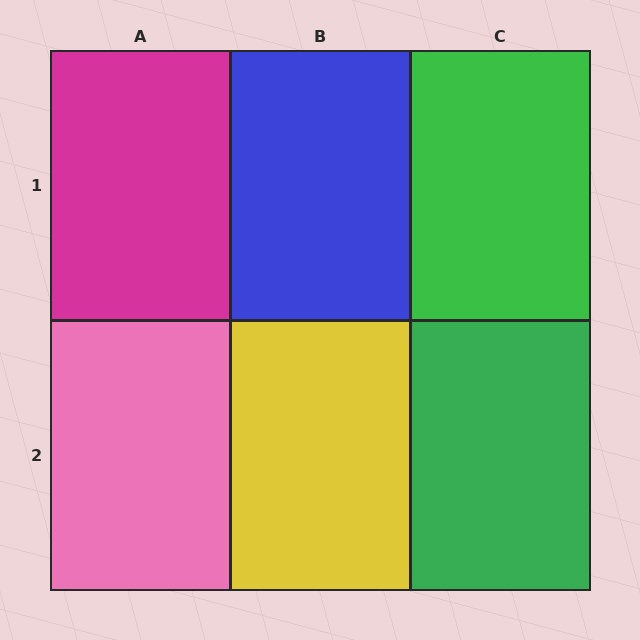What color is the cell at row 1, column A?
Magenta.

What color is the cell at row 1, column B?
Blue.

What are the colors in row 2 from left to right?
Pink, yellow, green.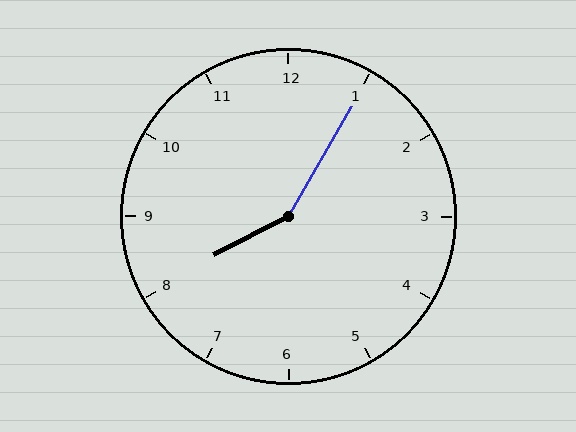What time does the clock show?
8:05.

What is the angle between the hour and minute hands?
Approximately 148 degrees.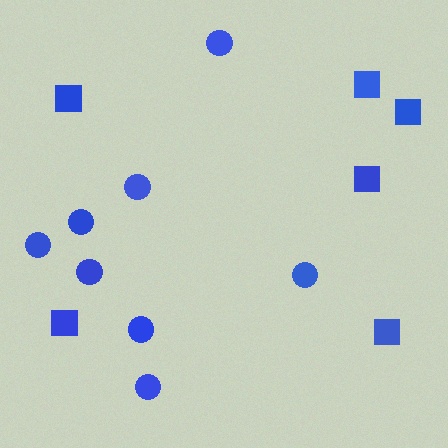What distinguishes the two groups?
There are 2 groups: one group of squares (6) and one group of circles (8).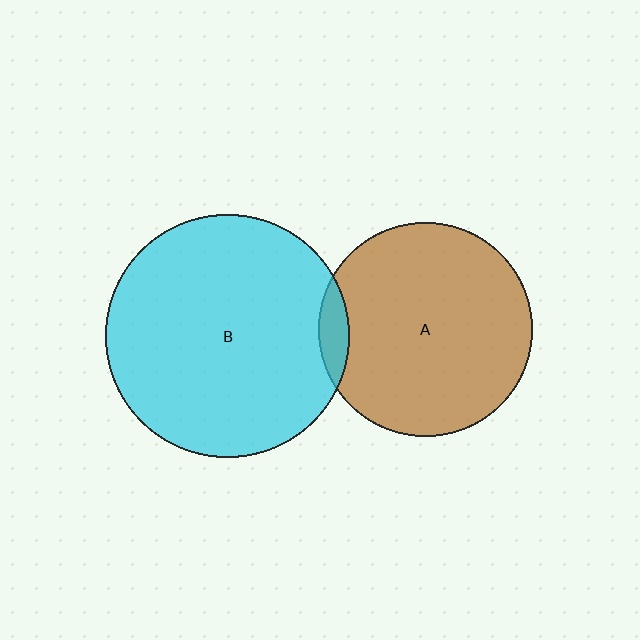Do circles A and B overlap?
Yes.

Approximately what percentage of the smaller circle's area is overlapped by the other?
Approximately 5%.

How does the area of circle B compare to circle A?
Approximately 1.3 times.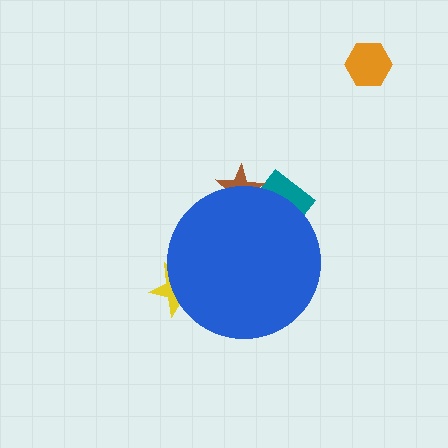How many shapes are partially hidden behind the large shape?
3 shapes are partially hidden.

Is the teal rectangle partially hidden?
Yes, the teal rectangle is partially hidden behind the blue circle.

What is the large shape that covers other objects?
A blue circle.